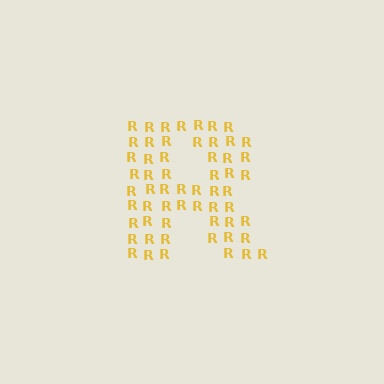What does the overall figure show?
The overall figure shows the letter R.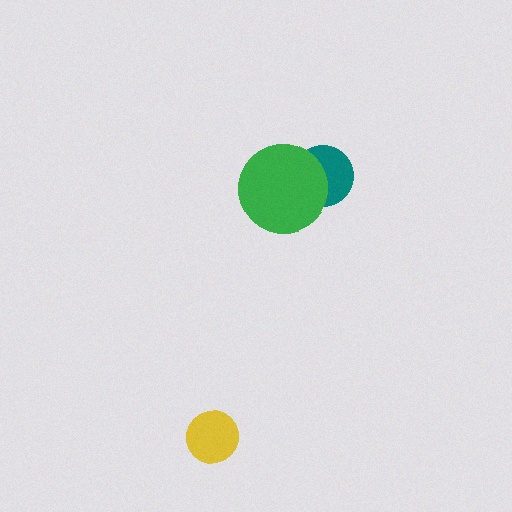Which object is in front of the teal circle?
The green circle is in front of the teal circle.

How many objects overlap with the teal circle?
1 object overlaps with the teal circle.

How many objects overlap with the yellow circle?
0 objects overlap with the yellow circle.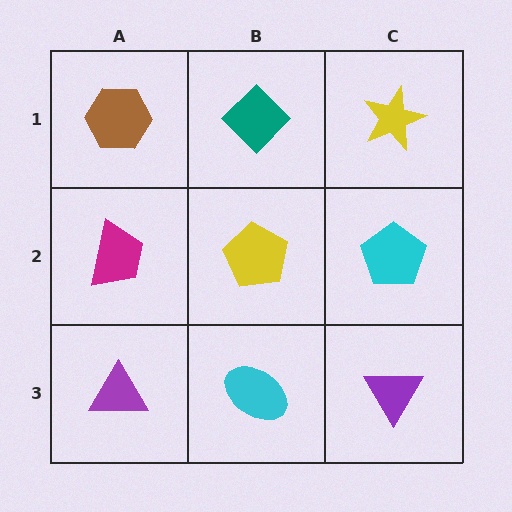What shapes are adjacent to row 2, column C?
A yellow star (row 1, column C), a purple triangle (row 3, column C), a yellow pentagon (row 2, column B).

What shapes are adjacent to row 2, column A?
A brown hexagon (row 1, column A), a purple triangle (row 3, column A), a yellow pentagon (row 2, column B).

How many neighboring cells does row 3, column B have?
3.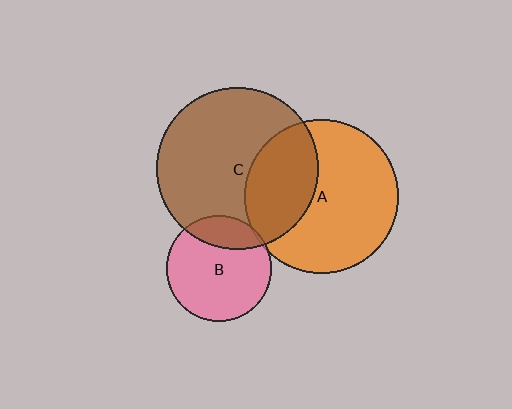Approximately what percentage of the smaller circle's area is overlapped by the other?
Approximately 5%.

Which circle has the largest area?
Circle C (brown).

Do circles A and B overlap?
Yes.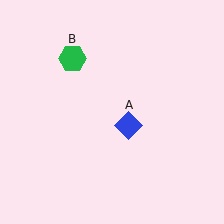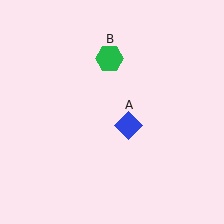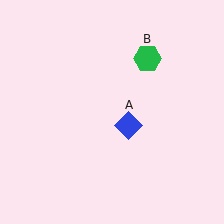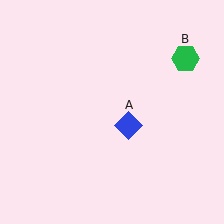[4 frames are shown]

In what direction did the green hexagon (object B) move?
The green hexagon (object B) moved right.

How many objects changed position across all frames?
1 object changed position: green hexagon (object B).